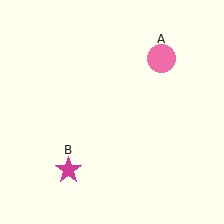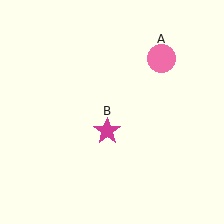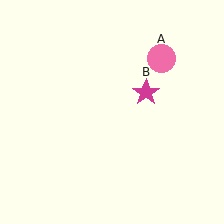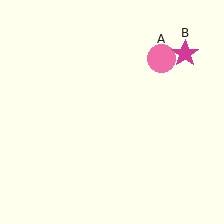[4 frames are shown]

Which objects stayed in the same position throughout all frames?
Pink circle (object A) remained stationary.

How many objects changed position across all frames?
1 object changed position: magenta star (object B).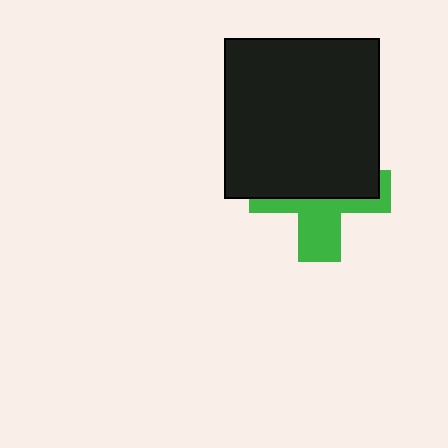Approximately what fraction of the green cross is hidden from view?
Roughly 57% of the green cross is hidden behind the black rectangle.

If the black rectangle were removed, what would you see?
You would see the complete green cross.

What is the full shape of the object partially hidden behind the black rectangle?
The partially hidden object is a green cross.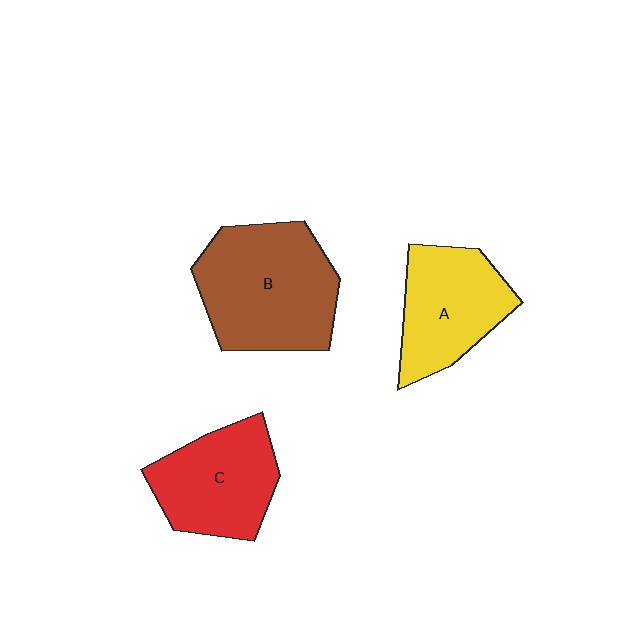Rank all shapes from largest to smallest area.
From largest to smallest: B (brown), C (red), A (yellow).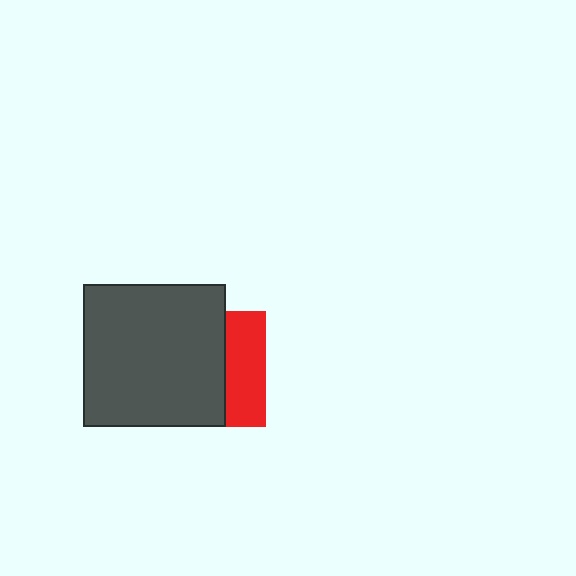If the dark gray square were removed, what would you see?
You would see the complete red square.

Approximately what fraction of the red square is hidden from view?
Roughly 66% of the red square is hidden behind the dark gray square.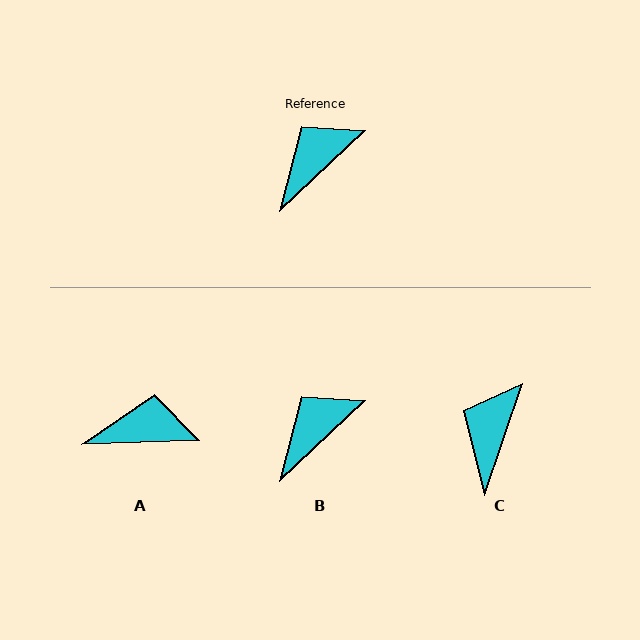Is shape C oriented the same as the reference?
No, it is off by about 28 degrees.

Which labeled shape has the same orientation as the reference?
B.